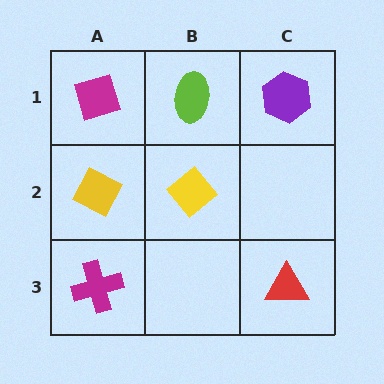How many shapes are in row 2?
2 shapes.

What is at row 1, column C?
A purple hexagon.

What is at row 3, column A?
A magenta cross.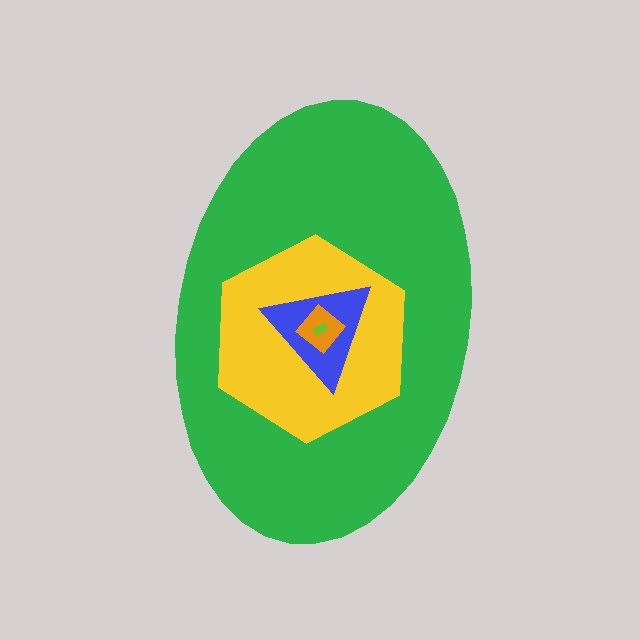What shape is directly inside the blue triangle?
The orange diamond.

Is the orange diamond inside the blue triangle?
Yes.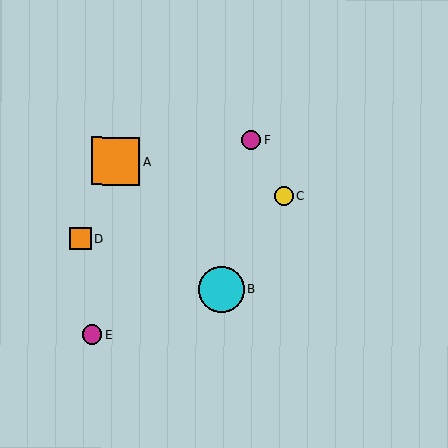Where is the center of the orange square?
The center of the orange square is at (80, 239).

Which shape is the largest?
The orange square (labeled A) is the largest.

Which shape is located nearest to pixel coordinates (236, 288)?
The cyan circle (labeled B) at (221, 289) is nearest to that location.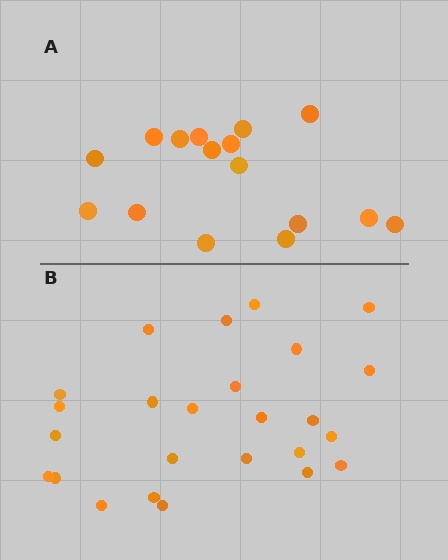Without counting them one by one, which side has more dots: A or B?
Region B (the bottom region) has more dots.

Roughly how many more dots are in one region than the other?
Region B has roughly 8 or so more dots than region A.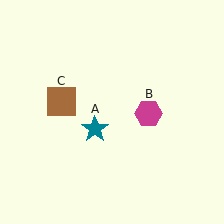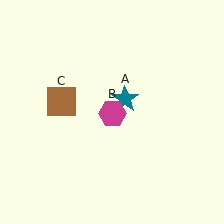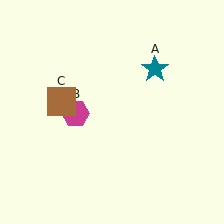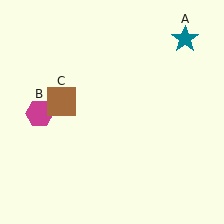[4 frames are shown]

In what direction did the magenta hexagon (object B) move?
The magenta hexagon (object B) moved left.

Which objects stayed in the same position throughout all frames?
Brown square (object C) remained stationary.